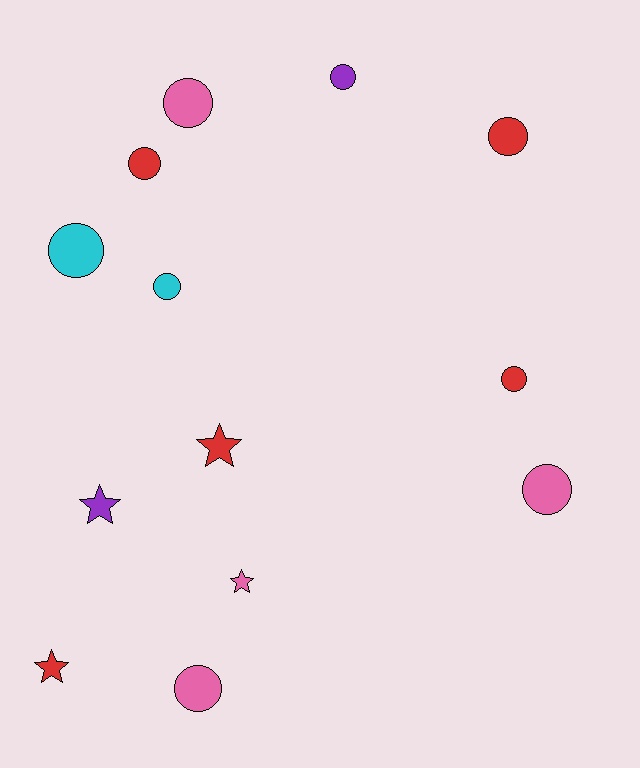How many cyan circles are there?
There are 2 cyan circles.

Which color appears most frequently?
Red, with 5 objects.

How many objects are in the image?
There are 13 objects.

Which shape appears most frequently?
Circle, with 9 objects.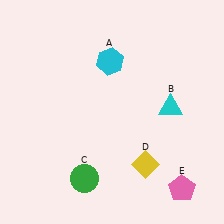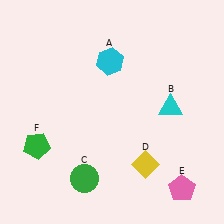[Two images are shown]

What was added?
A green pentagon (F) was added in Image 2.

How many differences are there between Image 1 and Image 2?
There is 1 difference between the two images.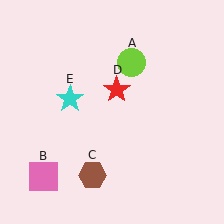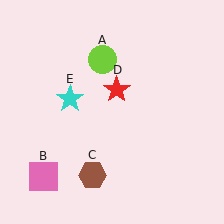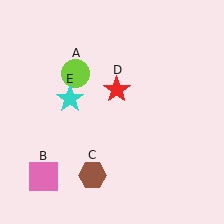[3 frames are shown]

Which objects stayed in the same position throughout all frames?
Pink square (object B) and brown hexagon (object C) and red star (object D) and cyan star (object E) remained stationary.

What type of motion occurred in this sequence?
The lime circle (object A) rotated counterclockwise around the center of the scene.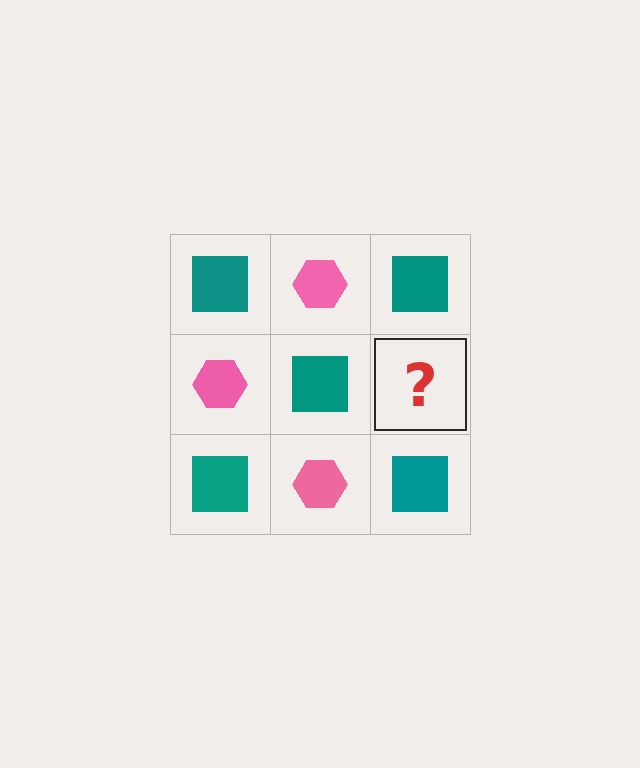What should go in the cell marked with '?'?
The missing cell should contain a pink hexagon.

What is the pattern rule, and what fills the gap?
The rule is that it alternates teal square and pink hexagon in a checkerboard pattern. The gap should be filled with a pink hexagon.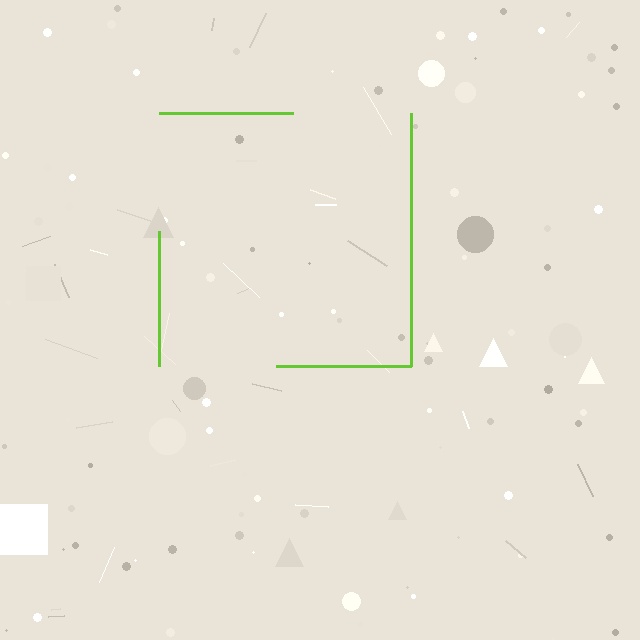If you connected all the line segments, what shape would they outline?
They would outline a square.